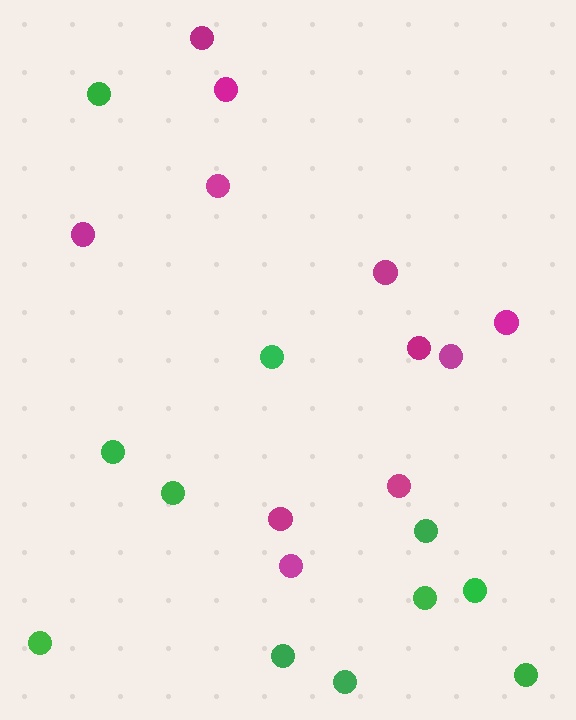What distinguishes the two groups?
There are 2 groups: one group of magenta circles (11) and one group of green circles (11).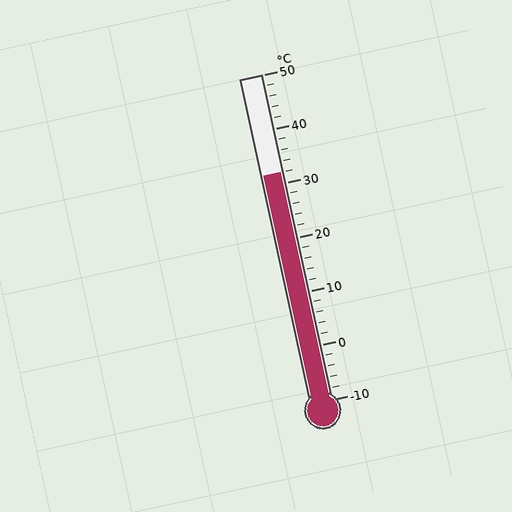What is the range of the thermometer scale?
The thermometer scale ranges from -10°C to 50°C.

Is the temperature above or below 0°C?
The temperature is above 0°C.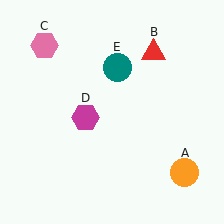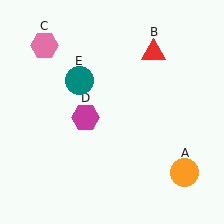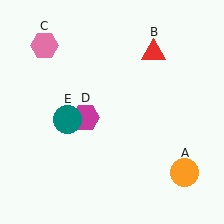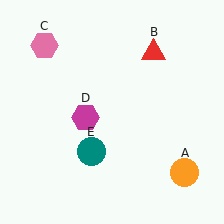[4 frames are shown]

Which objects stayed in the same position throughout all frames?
Orange circle (object A) and red triangle (object B) and pink hexagon (object C) and magenta hexagon (object D) remained stationary.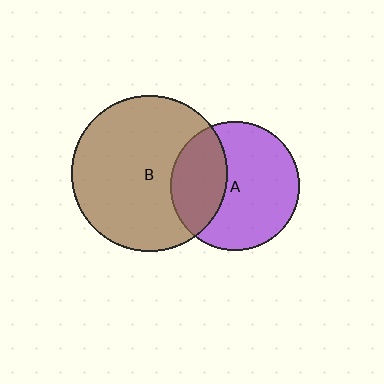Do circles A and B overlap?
Yes.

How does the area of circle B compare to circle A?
Approximately 1.5 times.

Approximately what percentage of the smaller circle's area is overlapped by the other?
Approximately 35%.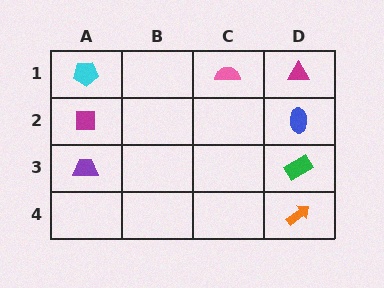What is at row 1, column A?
A cyan pentagon.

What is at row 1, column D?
A magenta triangle.